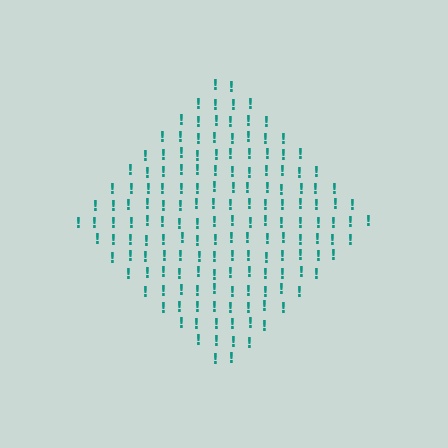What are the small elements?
The small elements are exclamation marks.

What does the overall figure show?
The overall figure shows a diamond.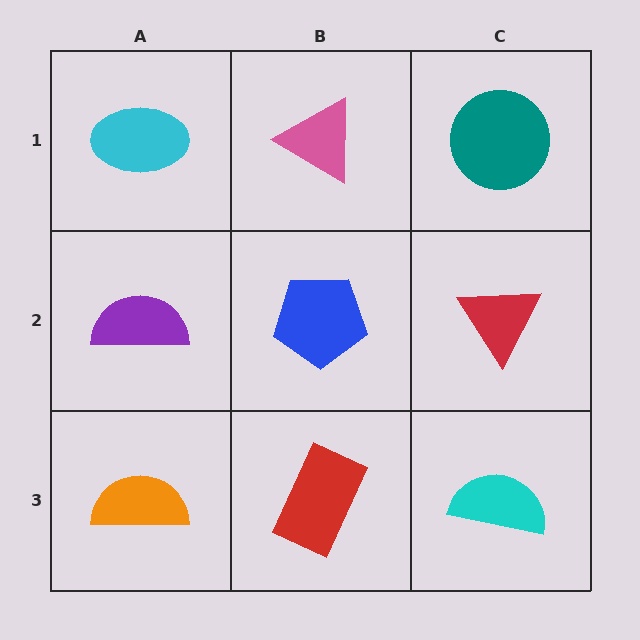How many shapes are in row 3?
3 shapes.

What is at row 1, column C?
A teal circle.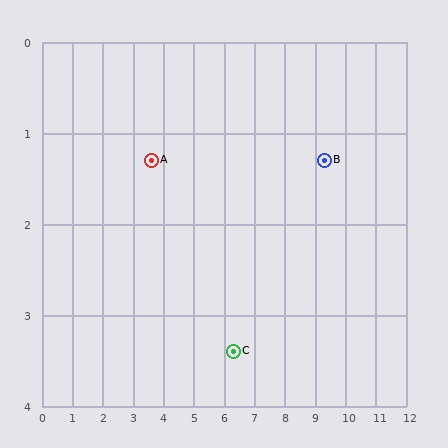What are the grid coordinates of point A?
Point A is at approximately (3.6, 1.3).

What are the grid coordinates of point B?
Point B is at approximately (9.3, 1.3).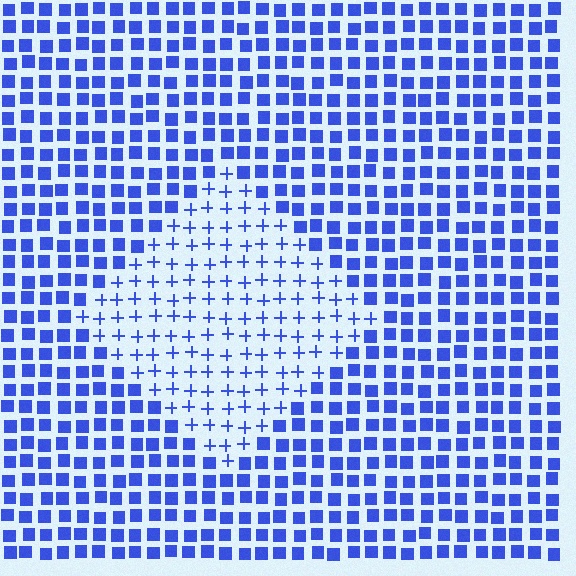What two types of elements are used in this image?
The image uses plus signs inside the diamond region and squares outside it.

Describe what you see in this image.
The image is filled with small blue elements arranged in a uniform grid. A diamond-shaped region contains plus signs, while the surrounding area contains squares. The boundary is defined purely by the change in element shape.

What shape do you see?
I see a diamond.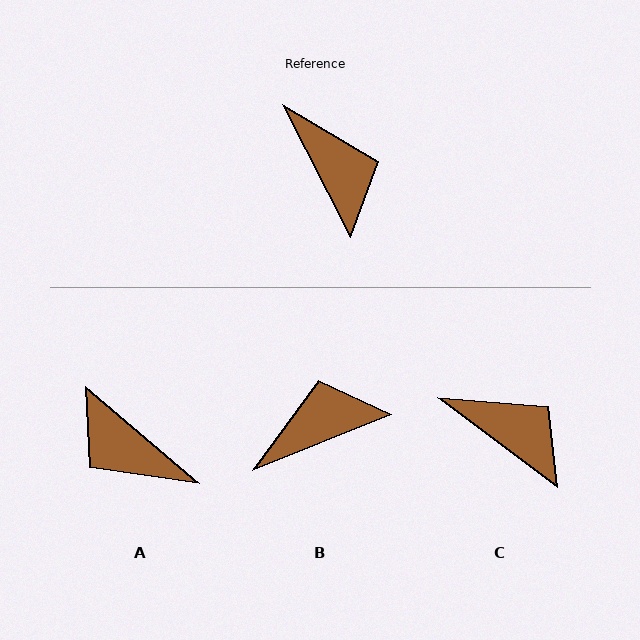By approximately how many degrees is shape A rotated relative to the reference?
Approximately 158 degrees clockwise.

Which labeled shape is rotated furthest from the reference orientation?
A, about 158 degrees away.